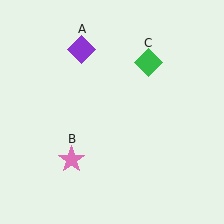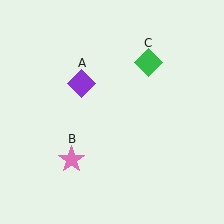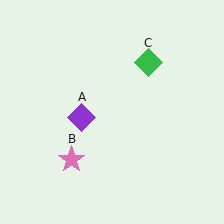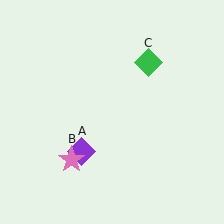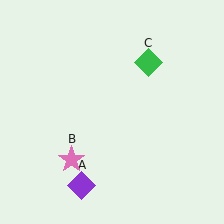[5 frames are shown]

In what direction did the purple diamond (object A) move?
The purple diamond (object A) moved down.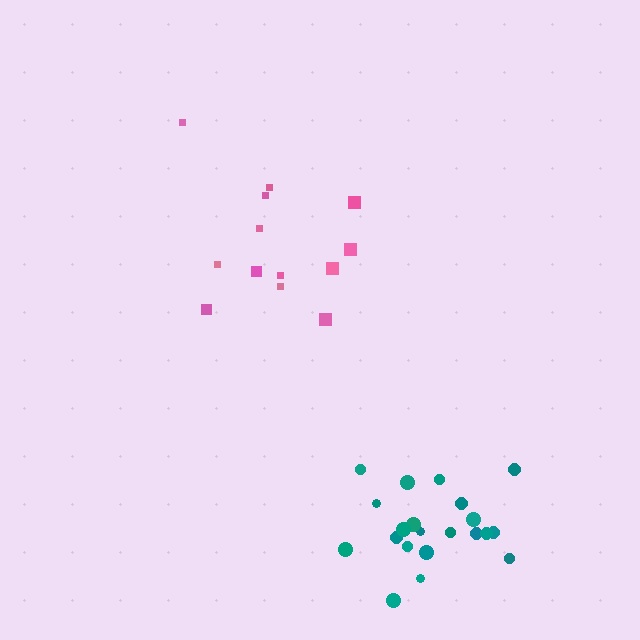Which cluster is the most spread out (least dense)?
Pink.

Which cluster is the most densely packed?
Teal.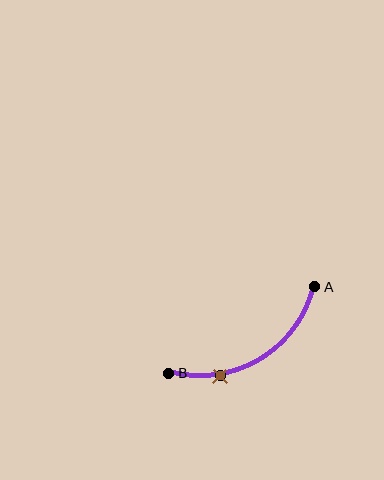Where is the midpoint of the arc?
The arc midpoint is the point on the curve farthest from the straight line joining A and B. It sits below that line.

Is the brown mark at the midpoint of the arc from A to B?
No. The brown mark lies on the arc but is closer to endpoint B. The arc midpoint would be at the point on the curve equidistant along the arc from both A and B.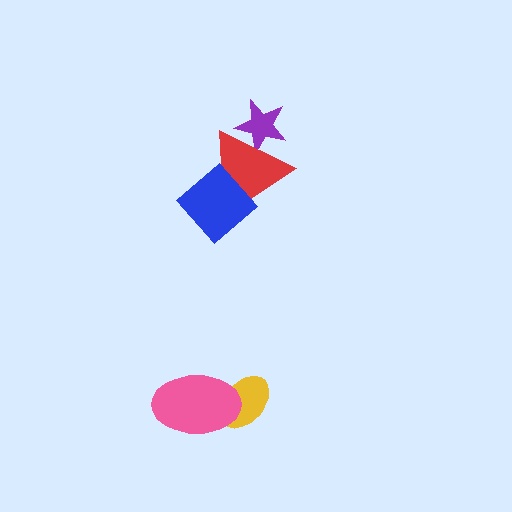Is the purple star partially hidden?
Yes, it is partially covered by another shape.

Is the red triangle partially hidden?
Yes, it is partially covered by another shape.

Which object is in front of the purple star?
The red triangle is in front of the purple star.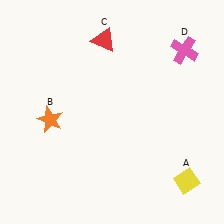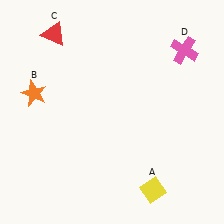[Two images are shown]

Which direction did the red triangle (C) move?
The red triangle (C) moved left.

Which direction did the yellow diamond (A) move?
The yellow diamond (A) moved left.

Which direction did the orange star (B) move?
The orange star (B) moved up.